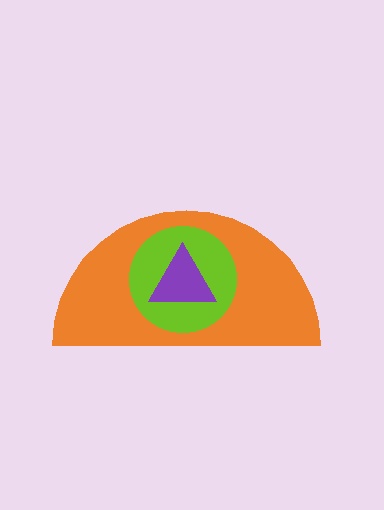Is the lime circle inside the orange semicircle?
Yes.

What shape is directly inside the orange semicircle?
The lime circle.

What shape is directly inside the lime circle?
The purple triangle.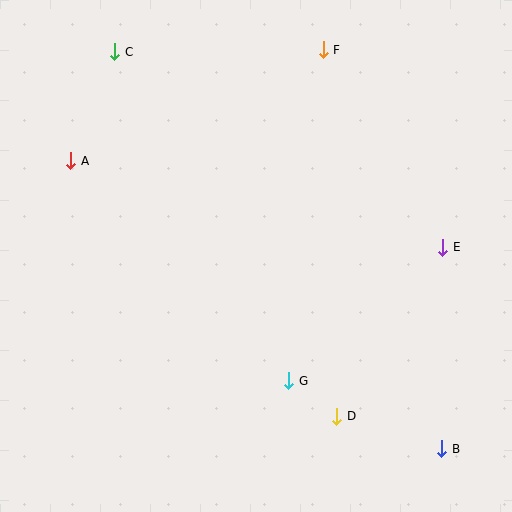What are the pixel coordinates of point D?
Point D is at (336, 416).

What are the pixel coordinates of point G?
Point G is at (289, 381).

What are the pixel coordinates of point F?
Point F is at (323, 50).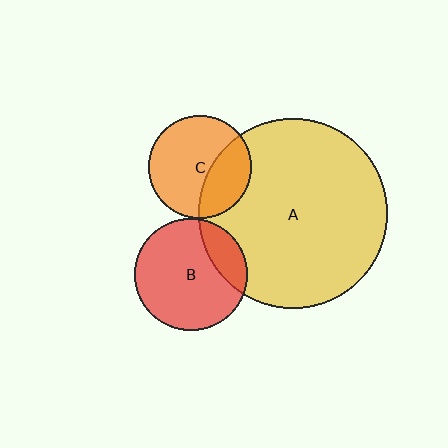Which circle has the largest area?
Circle A (yellow).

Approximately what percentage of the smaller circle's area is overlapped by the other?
Approximately 20%.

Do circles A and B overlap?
Yes.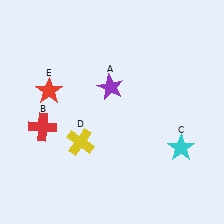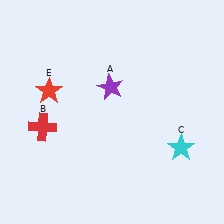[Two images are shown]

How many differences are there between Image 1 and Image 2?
There is 1 difference between the two images.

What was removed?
The yellow cross (D) was removed in Image 2.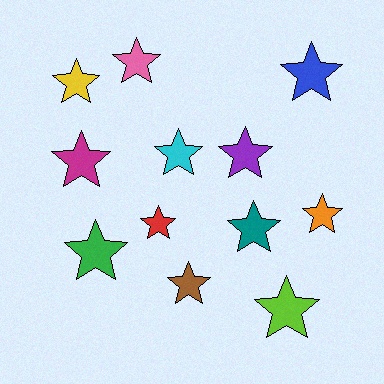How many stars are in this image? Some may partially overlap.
There are 12 stars.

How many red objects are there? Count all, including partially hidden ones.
There is 1 red object.